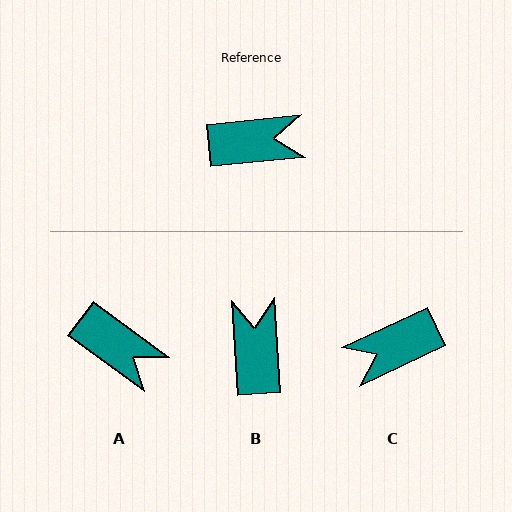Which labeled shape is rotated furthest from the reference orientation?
C, about 161 degrees away.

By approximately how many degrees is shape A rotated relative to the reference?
Approximately 42 degrees clockwise.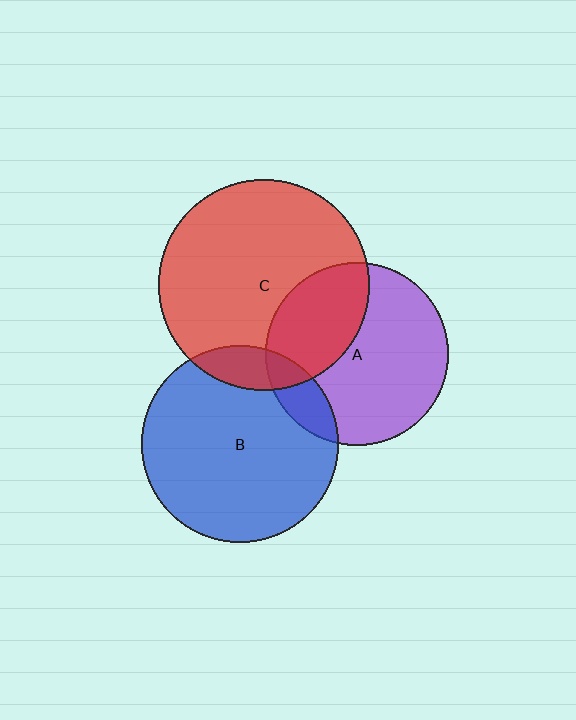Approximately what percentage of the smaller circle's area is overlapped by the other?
Approximately 10%.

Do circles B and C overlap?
Yes.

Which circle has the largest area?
Circle C (red).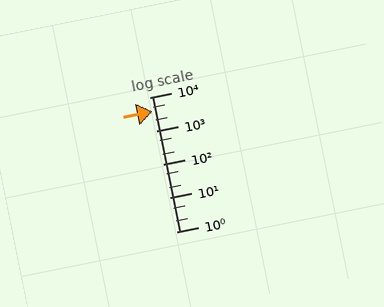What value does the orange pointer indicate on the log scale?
The pointer indicates approximately 3800.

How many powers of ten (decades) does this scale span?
The scale spans 4 decades, from 1 to 10000.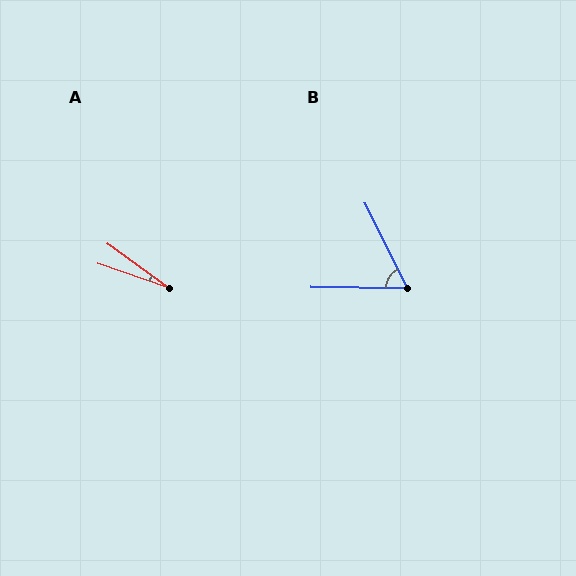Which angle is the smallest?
A, at approximately 17 degrees.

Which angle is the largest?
B, at approximately 62 degrees.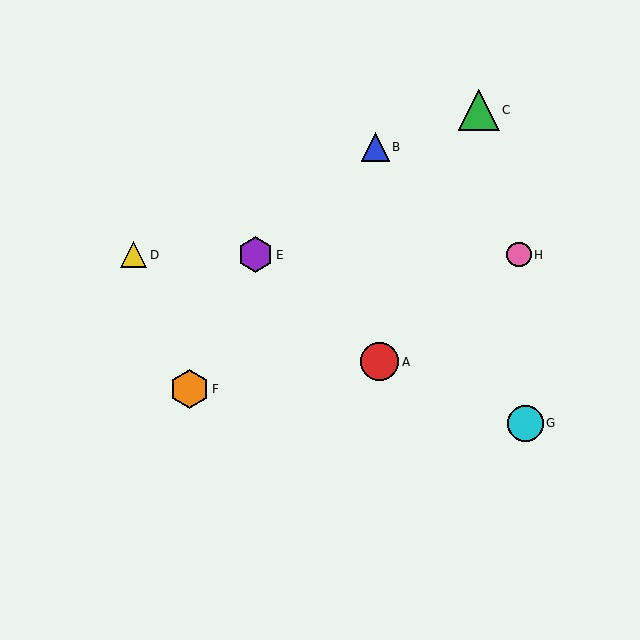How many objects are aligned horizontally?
3 objects (D, E, H) are aligned horizontally.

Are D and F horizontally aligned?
No, D is at y≈255 and F is at y≈389.